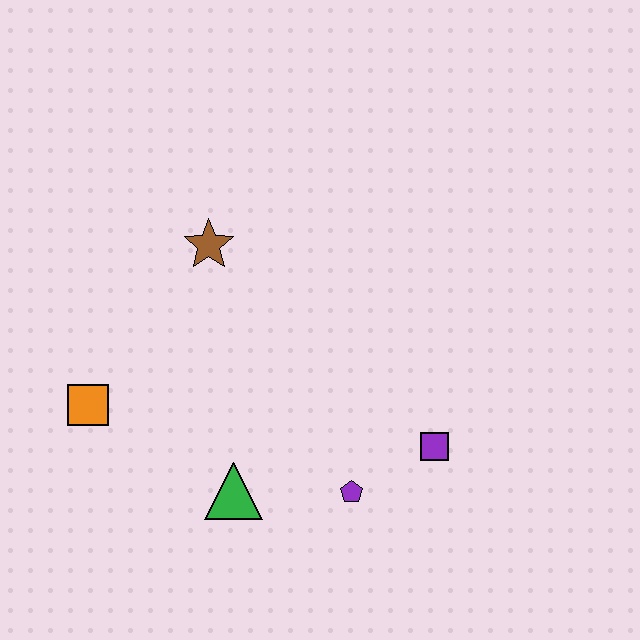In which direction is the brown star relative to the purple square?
The brown star is to the left of the purple square.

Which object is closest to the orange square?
The green triangle is closest to the orange square.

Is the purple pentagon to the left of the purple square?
Yes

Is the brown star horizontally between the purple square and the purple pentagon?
No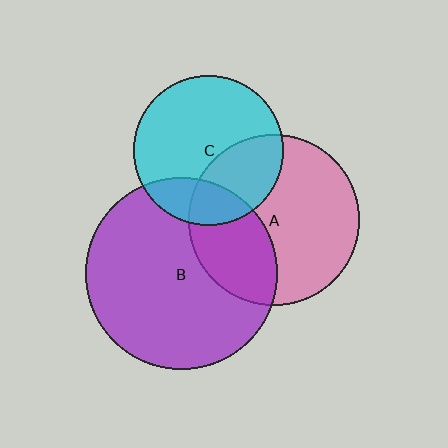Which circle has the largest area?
Circle B (purple).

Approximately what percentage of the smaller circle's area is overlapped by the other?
Approximately 35%.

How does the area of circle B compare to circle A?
Approximately 1.3 times.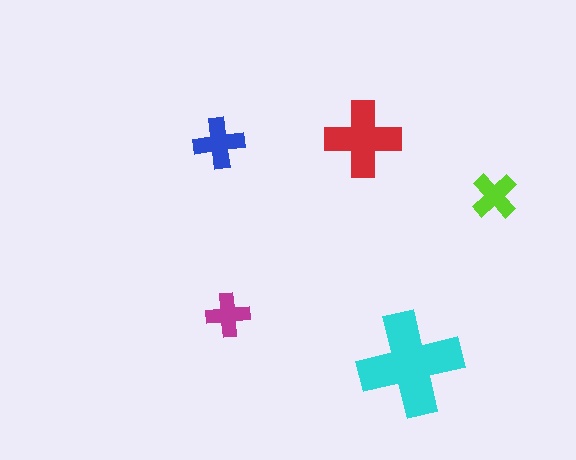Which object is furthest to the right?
The lime cross is rightmost.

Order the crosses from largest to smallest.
the cyan one, the red one, the blue one, the lime one, the magenta one.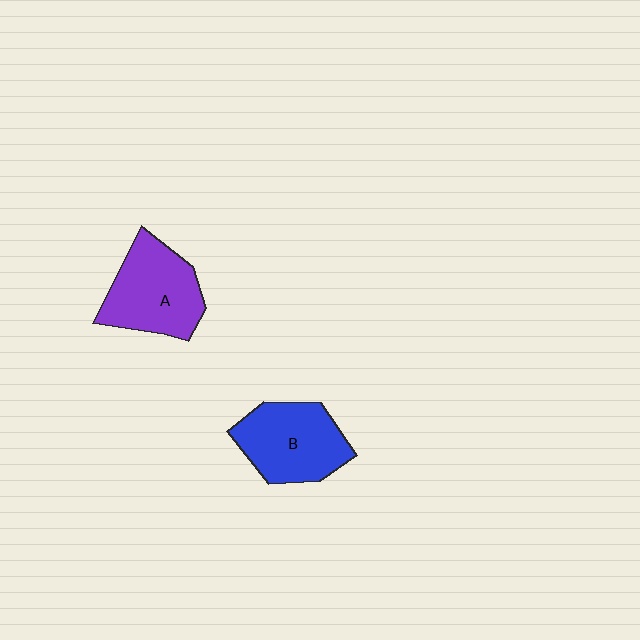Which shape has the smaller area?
Shape B (blue).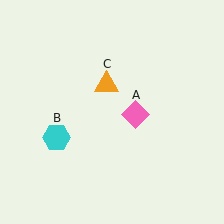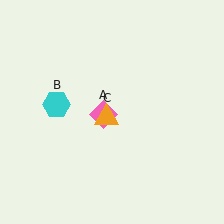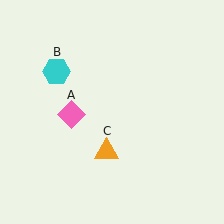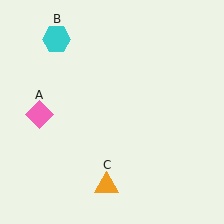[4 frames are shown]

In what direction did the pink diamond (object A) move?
The pink diamond (object A) moved left.